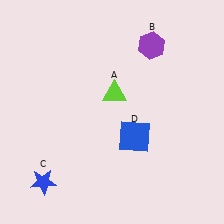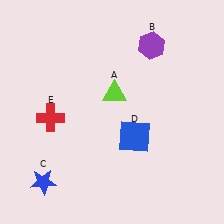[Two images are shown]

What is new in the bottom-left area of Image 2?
A red cross (E) was added in the bottom-left area of Image 2.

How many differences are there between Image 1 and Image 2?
There is 1 difference between the two images.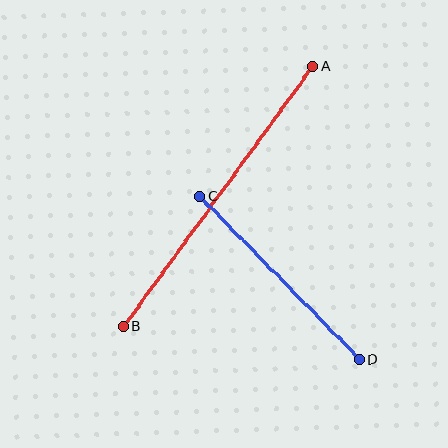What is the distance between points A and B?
The distance is approximately 322 pixels.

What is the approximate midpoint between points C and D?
The midpoint is at approximately (280, 278) pixels.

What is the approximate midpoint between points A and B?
The midpoint is at approximately (218, 196) pixels.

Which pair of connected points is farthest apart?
Points A and B are farthest apart.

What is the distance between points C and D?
The distance is approximately 228 pixels.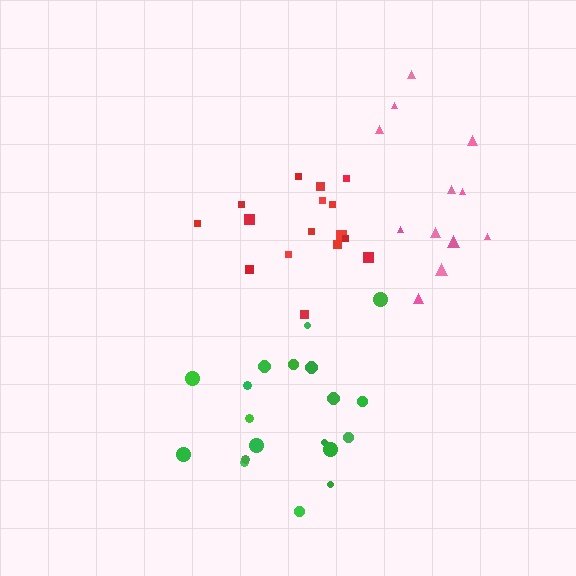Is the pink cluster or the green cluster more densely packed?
Green.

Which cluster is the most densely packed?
Red.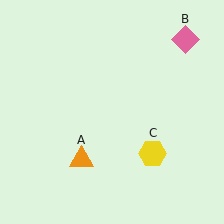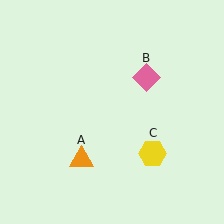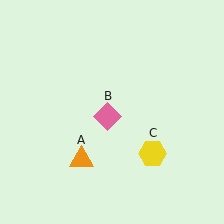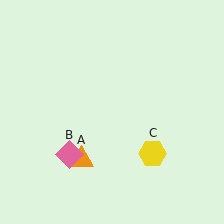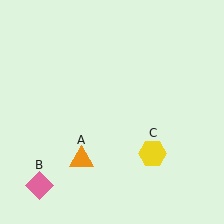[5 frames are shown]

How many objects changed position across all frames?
1 object changed position: pink diamond (object B).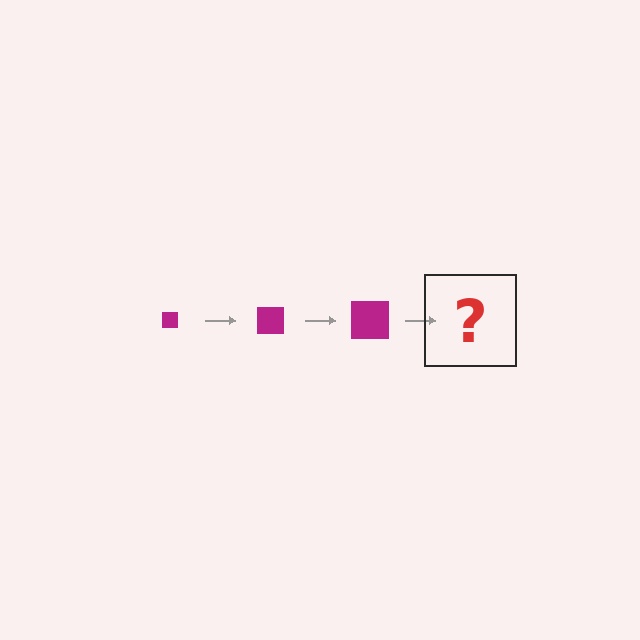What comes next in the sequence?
The next element should be a magenta square, larger than the previous one.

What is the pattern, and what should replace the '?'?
The pattern is that the square gets progressively larger each step. The '?' should be a magenta square, larger than the previous one.